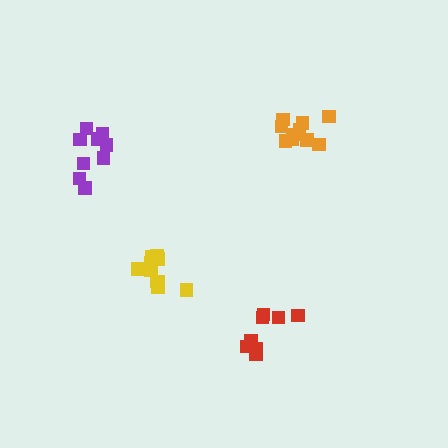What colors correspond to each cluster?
The clusters are colored: purple, red, yellow, orange.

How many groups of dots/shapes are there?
There are 4 groups.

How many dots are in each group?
Group 1: 9 dots, Group 2: 8 dots, Group 3: 11 dots, Group 4: 10 dots (38 total).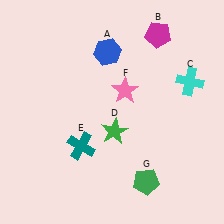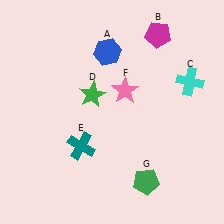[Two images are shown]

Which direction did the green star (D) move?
The green star (D) moved up.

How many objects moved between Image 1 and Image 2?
1 object moved between the two images.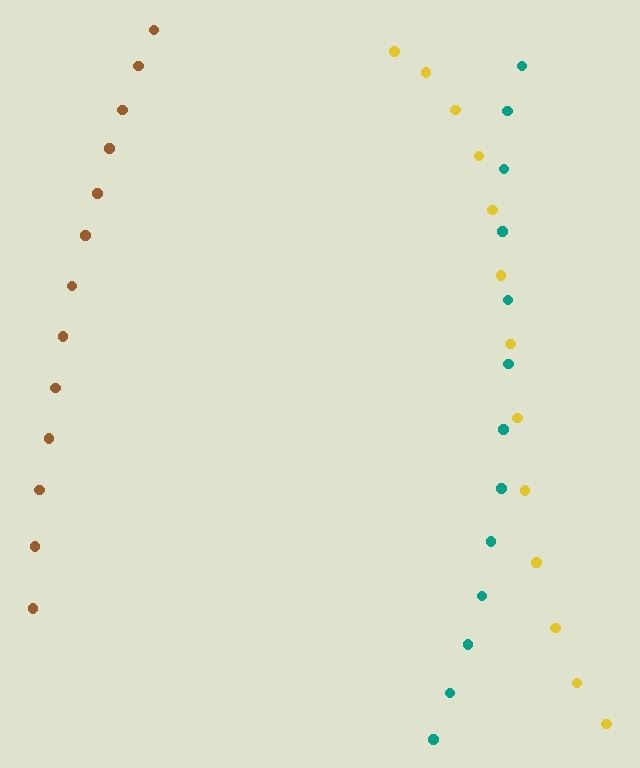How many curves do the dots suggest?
There are 3 distinct paths.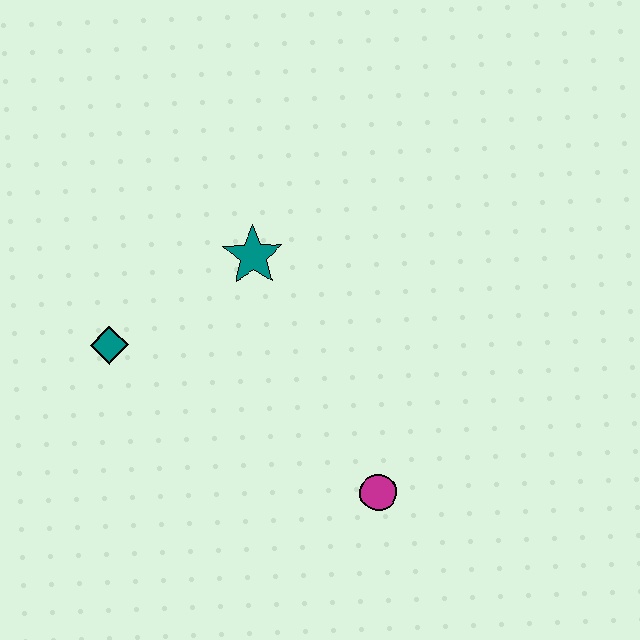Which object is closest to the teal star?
The teal diamond is closest to the teal star.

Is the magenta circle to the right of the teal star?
Yes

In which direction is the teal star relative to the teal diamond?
The teal star is to the right of the teal diamond.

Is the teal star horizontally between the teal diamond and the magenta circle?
Yes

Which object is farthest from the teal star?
The magenta circle is farthest from the teal star.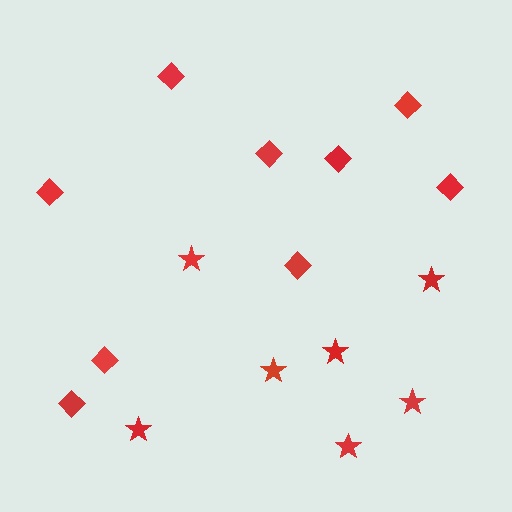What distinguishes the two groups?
There are 2 groups: one group of stars (7) and one group of diamonds (9).